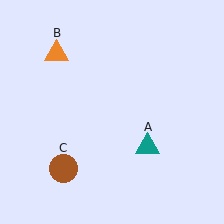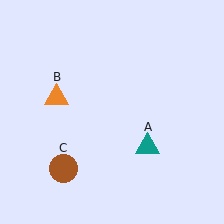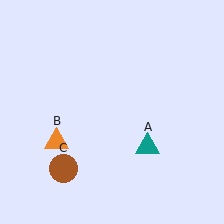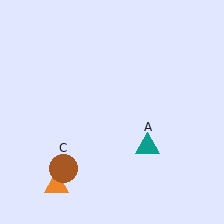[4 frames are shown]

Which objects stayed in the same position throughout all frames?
Teal triangle (object A) and brown circle (object C) remained stationary.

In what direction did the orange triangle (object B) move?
The orange triangle (object B) moved down.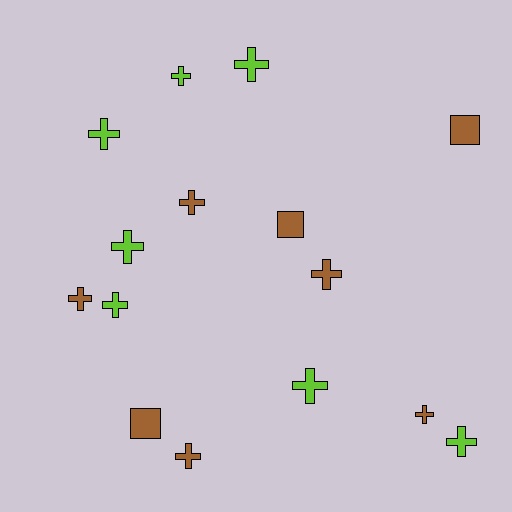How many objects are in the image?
There are 15 objects.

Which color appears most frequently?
Brown, with 8 objects.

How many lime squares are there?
There are no lime squares.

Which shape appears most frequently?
Cross, with 12 objects.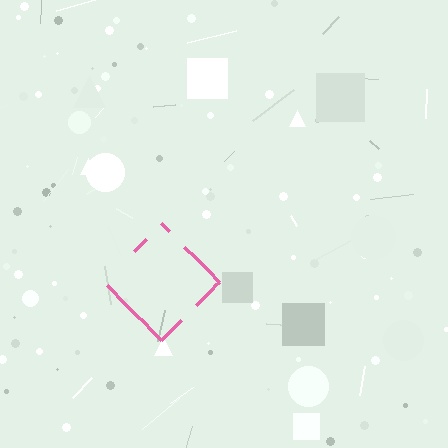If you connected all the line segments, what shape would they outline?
They would outline a diamond.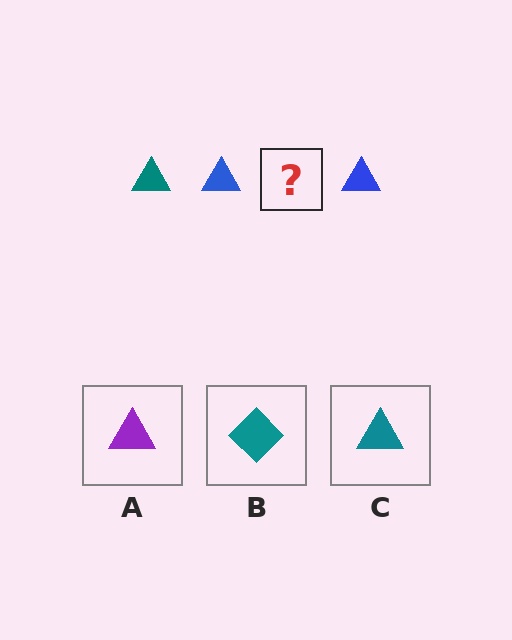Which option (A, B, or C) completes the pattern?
C.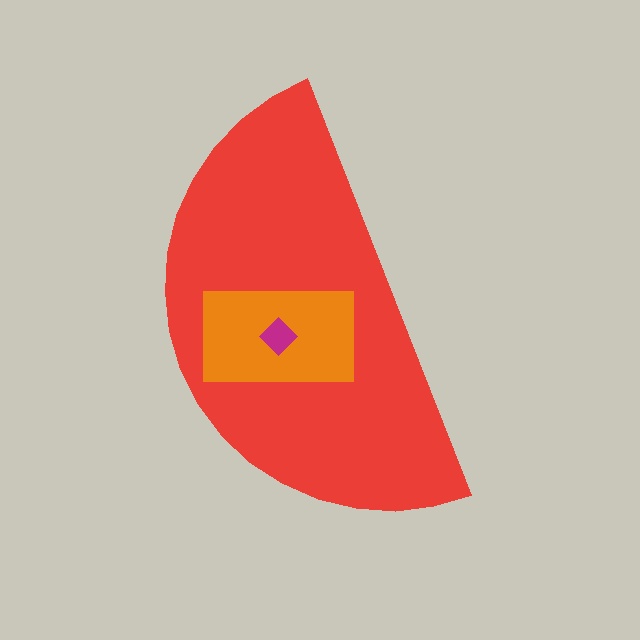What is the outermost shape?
The red semicircle.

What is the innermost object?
The magenta diamond.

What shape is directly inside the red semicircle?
The orange rectangle.